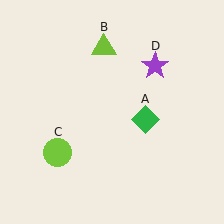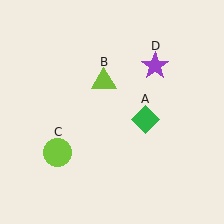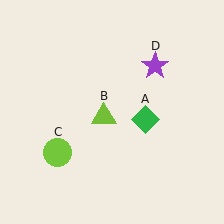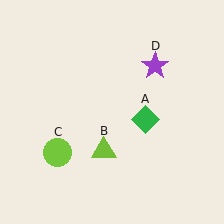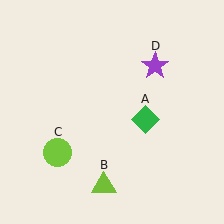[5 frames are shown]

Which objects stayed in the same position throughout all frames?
Green diamond (object A) and lime circle (object C) and purple star (object D) remained stationary.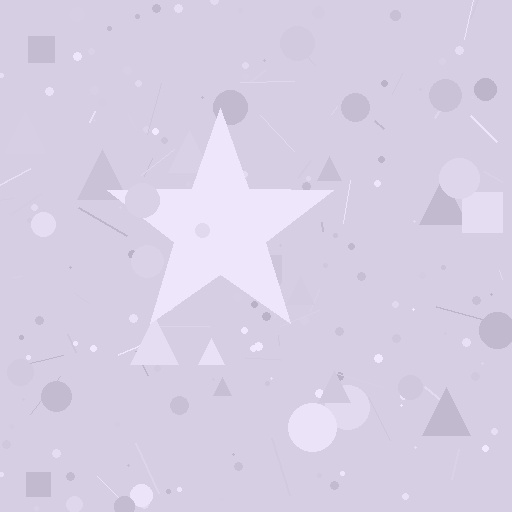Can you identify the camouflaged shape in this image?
The camouflaged shape is a star.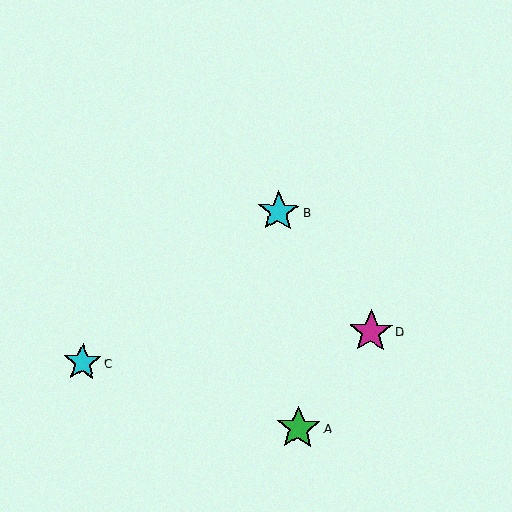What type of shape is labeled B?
Shape B is a cyan star.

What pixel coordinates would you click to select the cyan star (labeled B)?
Click at (278, 212) to select the cyan star B.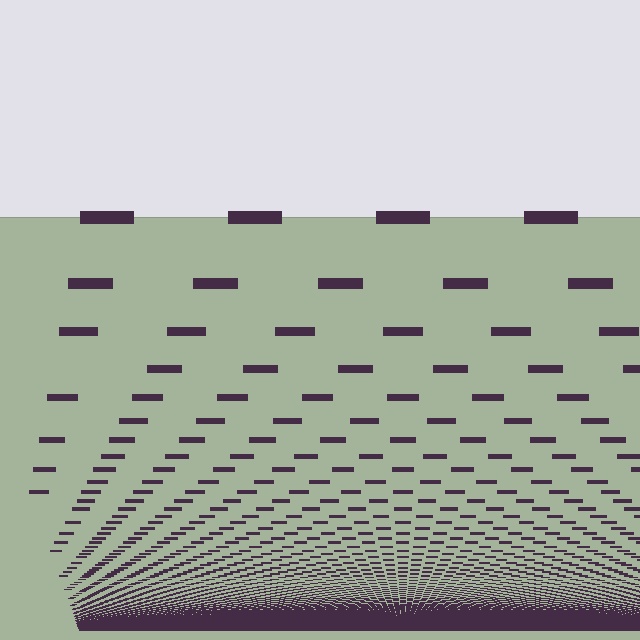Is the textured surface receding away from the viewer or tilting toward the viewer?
The surface appears to tilt toward the viewer. Texture elements get larger and sparser toward the top.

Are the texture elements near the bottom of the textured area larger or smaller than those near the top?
Smaller. The gradient is inverted — elements near the bottom are smaller and denser.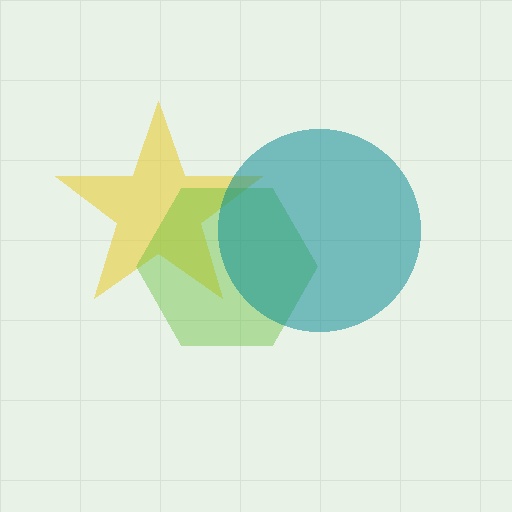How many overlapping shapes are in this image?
There are 3 overlapping shapes in the image.